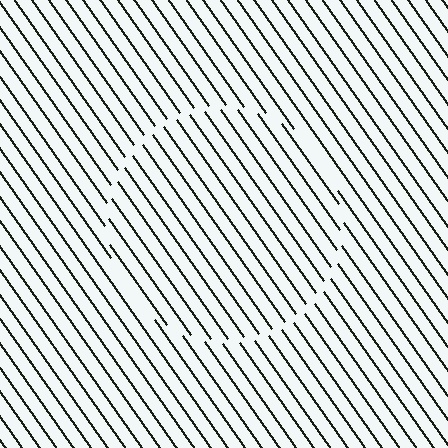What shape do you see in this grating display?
An illusory circle. The interior of the shape contains the same grating, shifted by half a period — the contour is defined by the phase discontinuity where line-ends from the inner and outer gratings abut.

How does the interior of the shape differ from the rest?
The interior of the shape contains the same grating, shifted by half a period — the contour is defined by the phase discontinuity where line-ends from the inner and outer gratings abut.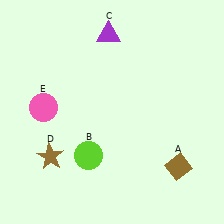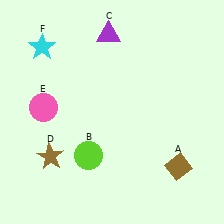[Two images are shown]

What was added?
A cyan star (F) was added in Image 2.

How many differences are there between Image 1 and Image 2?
There is 1 difference between the two images.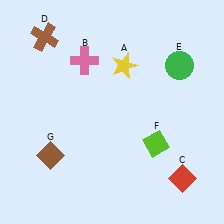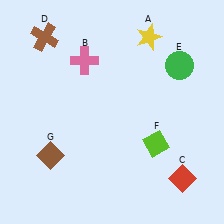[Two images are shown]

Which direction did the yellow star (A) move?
The yellow star (A) moved up.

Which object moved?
The yellow star (A) moved up.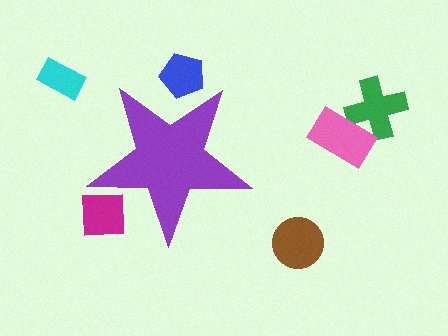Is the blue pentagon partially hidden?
Yes, the blue pentagon is partially hidden behind the purple star.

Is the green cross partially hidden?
No, the green cross is fully visible.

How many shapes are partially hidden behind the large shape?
2 shapes are partially hidden.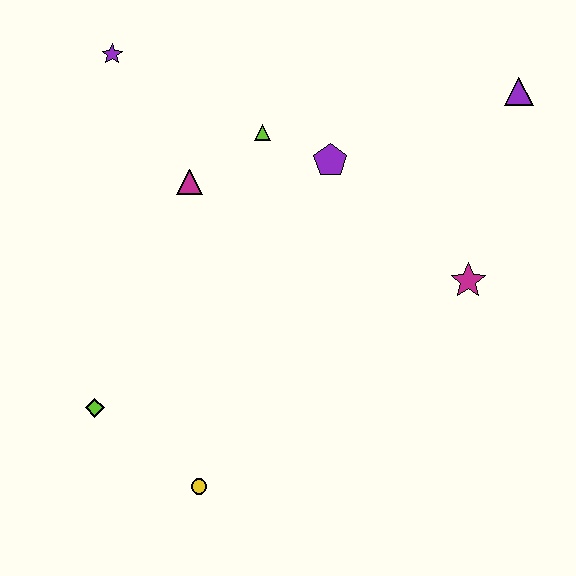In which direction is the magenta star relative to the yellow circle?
The magenta star is to the right of the yellow circle.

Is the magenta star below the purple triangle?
Yes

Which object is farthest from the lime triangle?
The yellow circle is farthest from the lime triangle.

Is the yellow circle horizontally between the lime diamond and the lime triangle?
Yes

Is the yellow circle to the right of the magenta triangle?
Yes